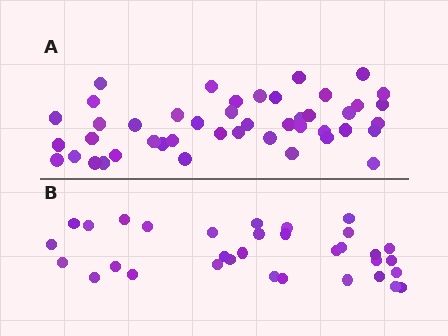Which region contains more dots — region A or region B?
Region A (the top region) has more dots.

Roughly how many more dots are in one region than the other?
Region A has roughly 12 or so more dots than region B.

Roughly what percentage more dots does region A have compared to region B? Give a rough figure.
About 35% more.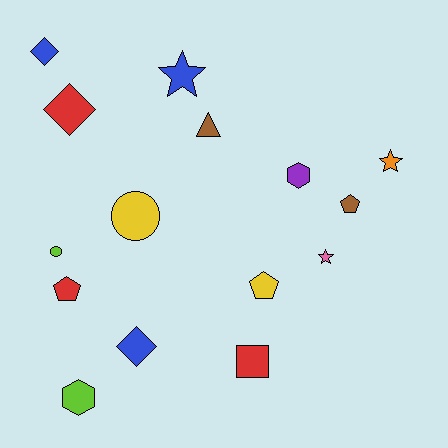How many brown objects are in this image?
There are 2 brown objects.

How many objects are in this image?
There are 15 objects.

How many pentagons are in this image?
There are 3 pentagons.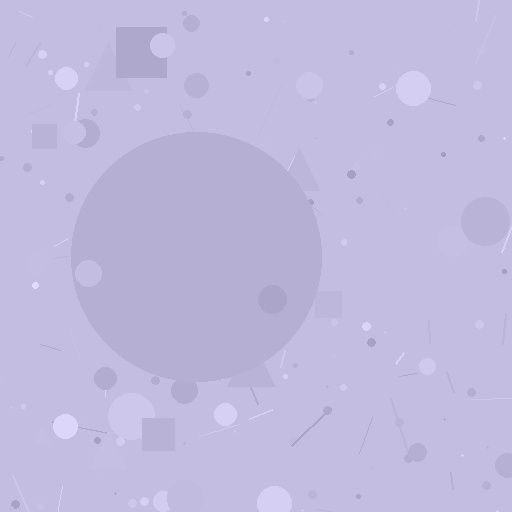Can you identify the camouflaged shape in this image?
The camouflaged shape is a circle.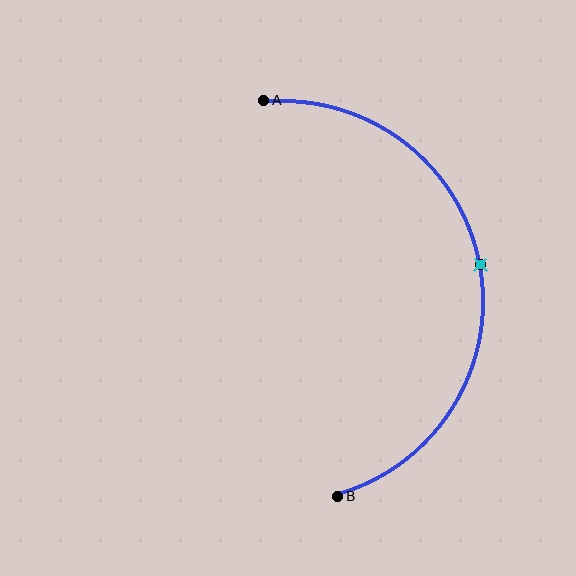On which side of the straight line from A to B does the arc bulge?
The arc bulges to the right of the straight line connecting A and B.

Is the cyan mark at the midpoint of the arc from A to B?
Yes. The cyan mark lies on the arc at equal arc-length from both A and B — it is the arc midpoint.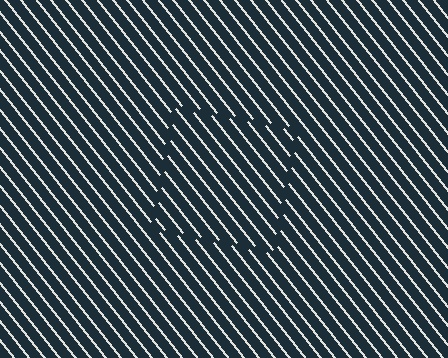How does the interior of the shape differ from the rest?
The interior of the shape contains the same grating, shifted by half a period — the contour is defined by the phase discontinuity where line-ends from the inner and outer gratings abut.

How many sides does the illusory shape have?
4 sides — the line-ends trace a square.